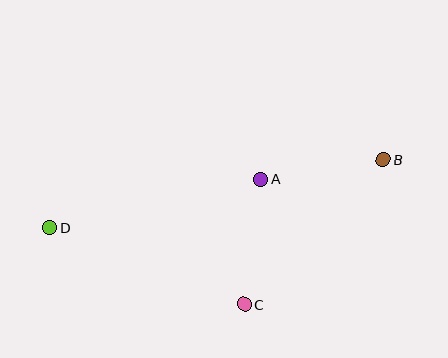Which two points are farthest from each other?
Points B and D are farthest from each other.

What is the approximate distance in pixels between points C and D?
The distance between C and D is approximately 209 pixels.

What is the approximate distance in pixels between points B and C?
The distance between B and C is approximately 201 pixels.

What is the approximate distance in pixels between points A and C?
The distance between A and C is approximately 126 pixels.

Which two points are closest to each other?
Points A and B are closest to each other.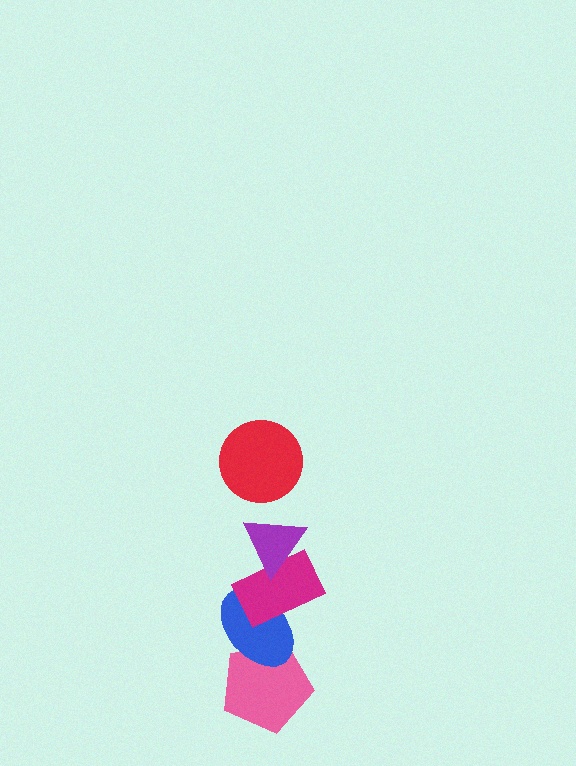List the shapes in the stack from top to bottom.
From top to bottom: the red circle, the purple triangle, the magenta rectangle, the blue ellipse, the pink pentagon.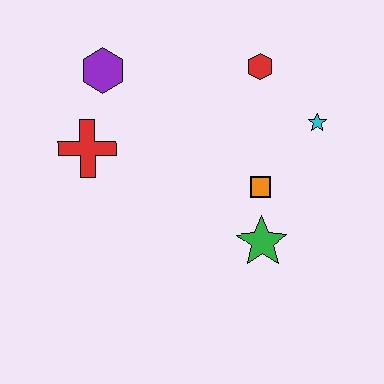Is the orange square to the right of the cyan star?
No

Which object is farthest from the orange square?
The purple hexagon is farthest from the orange square.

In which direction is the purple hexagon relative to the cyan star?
The purple hexagon is to the left of the cyan star.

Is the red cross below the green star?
No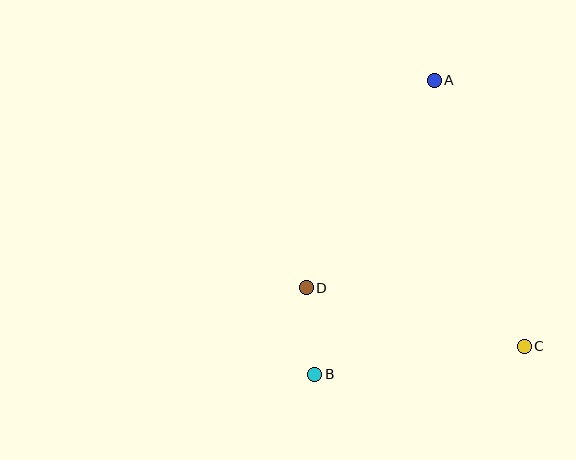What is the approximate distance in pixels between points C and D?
The distance between C and D is approximately 226 pixels.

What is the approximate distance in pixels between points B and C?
The distance between B and C is approximately 211 pixels.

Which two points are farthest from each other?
Points A and B are farthest from each other.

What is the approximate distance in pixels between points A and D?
The distance between A and D is approximately 244 pixels.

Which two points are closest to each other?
Points B and D are closest to each other.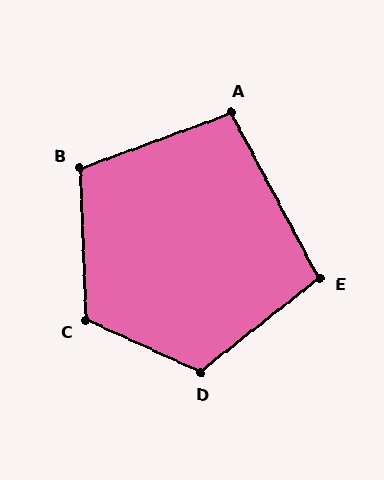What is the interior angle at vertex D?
Approximately 117 degrees (obtuse).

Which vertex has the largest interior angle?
C, at approximately 117 degrees.